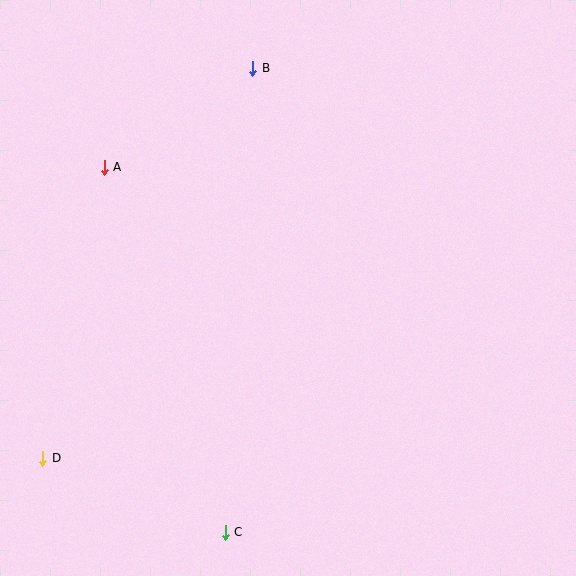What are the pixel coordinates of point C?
Point C is at (225, 532).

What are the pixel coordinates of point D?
Point D is at (43, 458).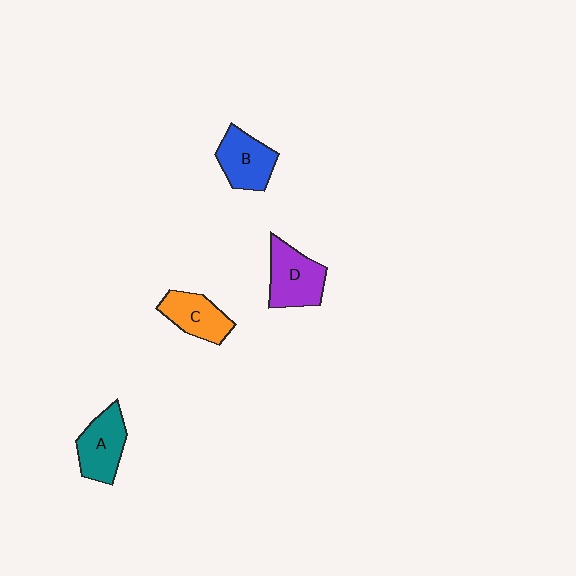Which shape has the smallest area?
Shape C (orange).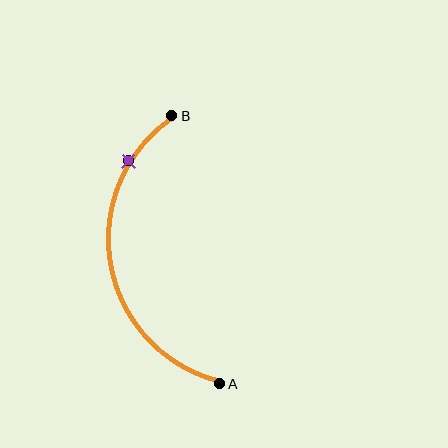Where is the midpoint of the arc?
The arc midpoint is the point on the curve farthest from the straight line joining A and B. It sits to the left of that line.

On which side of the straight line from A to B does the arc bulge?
The arc bulges to the left of the straight line connecting A and B.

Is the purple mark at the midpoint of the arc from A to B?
No. The purple mark lies on the arc but is closer to endpoint B. The arc midpoint would be at the point on the curve equidistant along the arc from both A and B.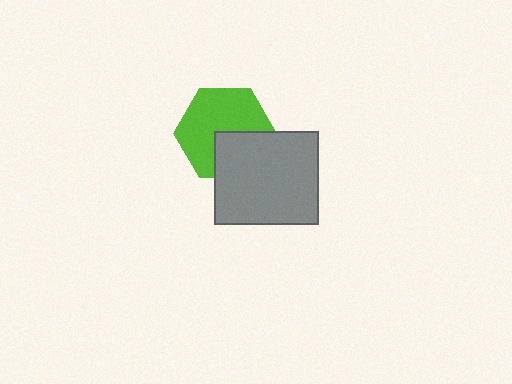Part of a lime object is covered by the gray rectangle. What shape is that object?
It is a hexagon.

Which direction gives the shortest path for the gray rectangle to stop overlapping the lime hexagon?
Moving down gives the shortest separation.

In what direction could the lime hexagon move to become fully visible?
The lime hexagon could move up. That would shift it out from behind the gray rectangle entirely.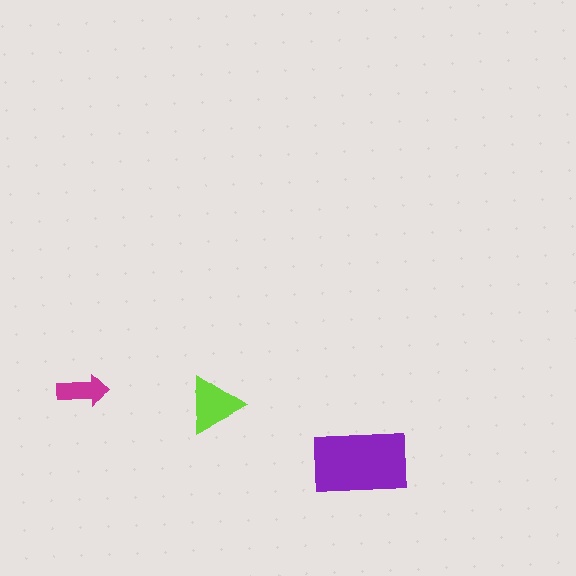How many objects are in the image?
There are 3 objects in the image.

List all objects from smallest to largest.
The magenta arrow, the lime triangle, the purple rectangle.